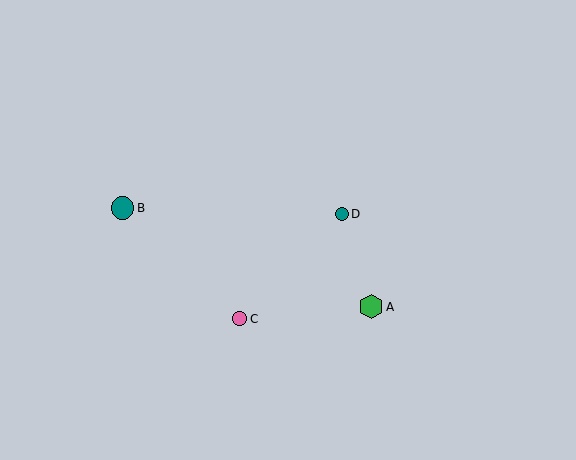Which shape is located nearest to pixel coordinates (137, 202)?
The teal circle (labeled B) at (123, 208) is nearest to that location.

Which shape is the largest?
The green hexagon (labeled A) is the largest.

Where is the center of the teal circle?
The center of the teal circle is at (342, 214).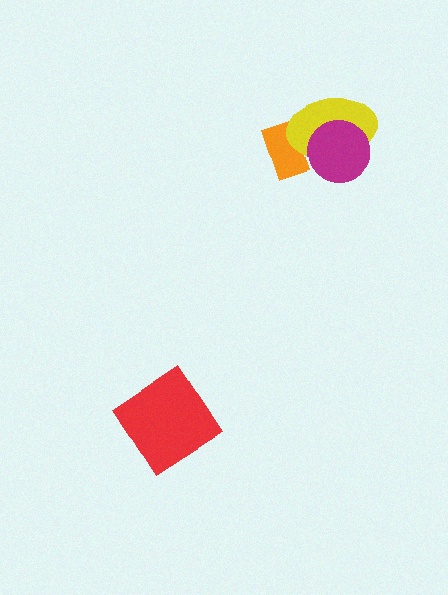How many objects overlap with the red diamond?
0 objects overlap with the red diamond.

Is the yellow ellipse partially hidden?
Yes, it is partially covered by another shape.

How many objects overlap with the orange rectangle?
1 object overlaps with the orange rectangle.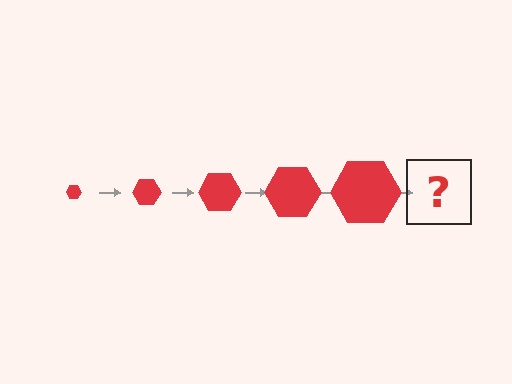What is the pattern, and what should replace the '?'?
The pattern is that the hexagon gets progressively larger each step. The '?' should be a red hexagon, larger than the previous one.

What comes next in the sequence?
The next element should be a red hexagon, larger than the previous one.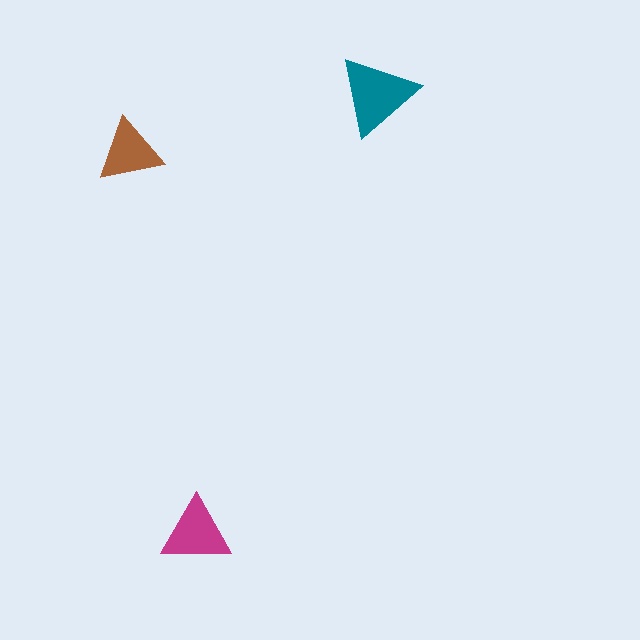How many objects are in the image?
There are 3 objects in the image.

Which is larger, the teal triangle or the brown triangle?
The teal one.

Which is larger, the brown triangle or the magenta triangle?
The magenta one.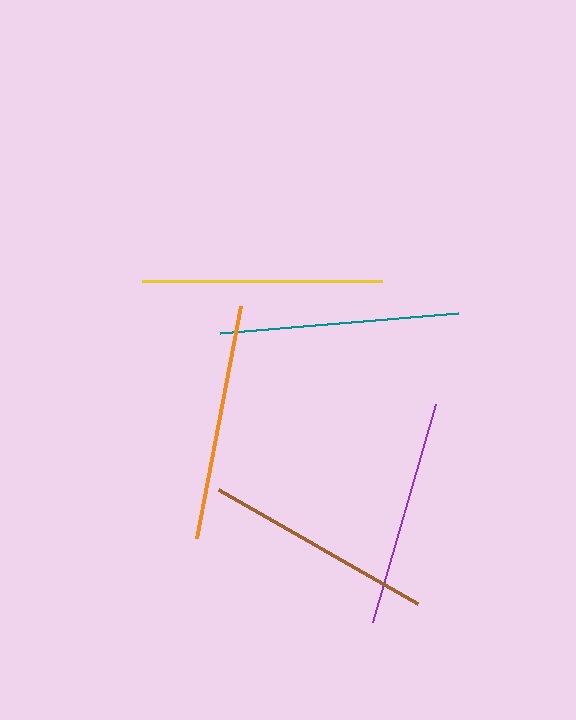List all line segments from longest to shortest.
From longest to shortest: yellow, teal, orange, brown, purple.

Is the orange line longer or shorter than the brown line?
The orange line is longer than the brown line.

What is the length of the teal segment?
The teal segment is approximately 240 pixels long.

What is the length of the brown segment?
The brown segment is approximately 230 pixels long.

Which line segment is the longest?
The yellow line is the longest at approximately 240 pixels.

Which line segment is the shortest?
The purple line is the shortest at approximately 226 pixels.